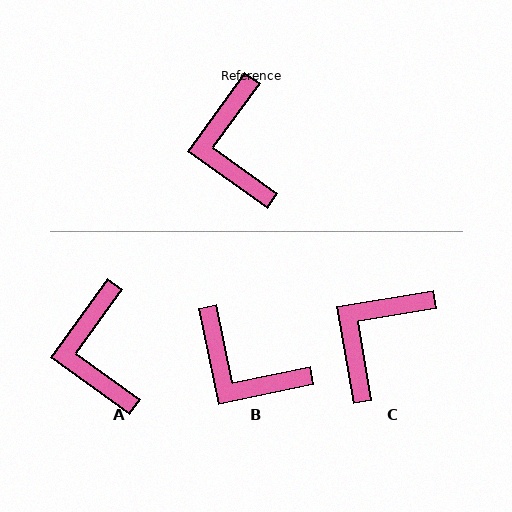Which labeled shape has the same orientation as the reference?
A.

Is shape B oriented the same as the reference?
No, it is off by about 48 degrees.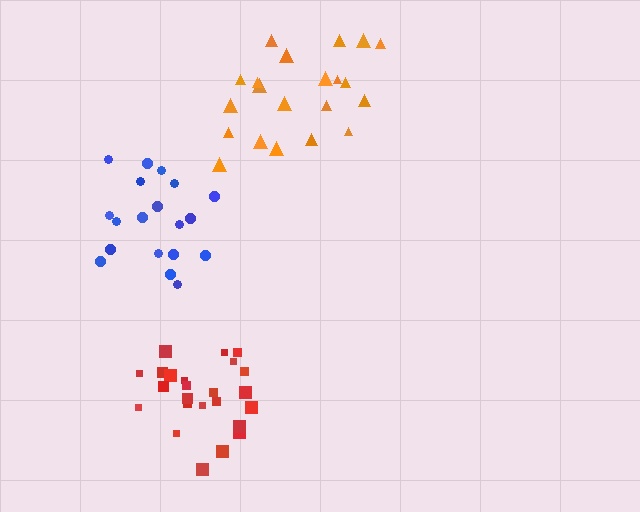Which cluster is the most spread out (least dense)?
Orange.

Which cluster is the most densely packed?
Red.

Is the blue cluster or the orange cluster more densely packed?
Blue.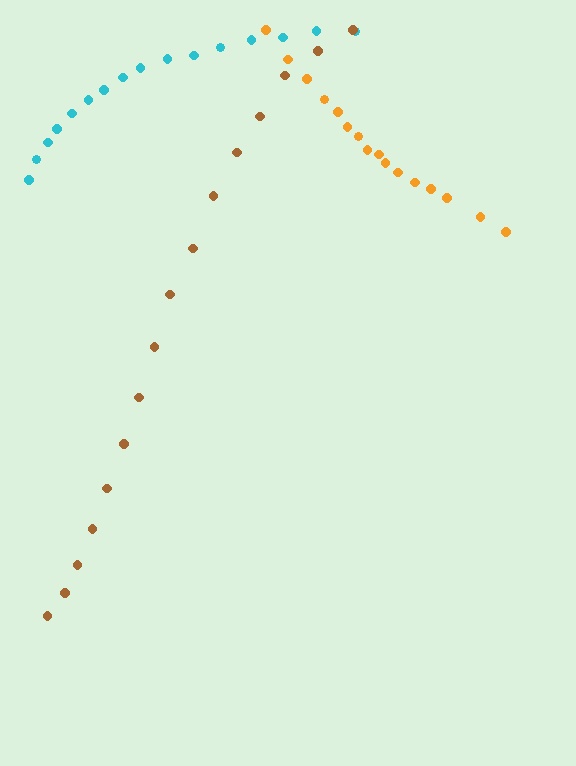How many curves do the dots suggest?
There are 3 distinct paths.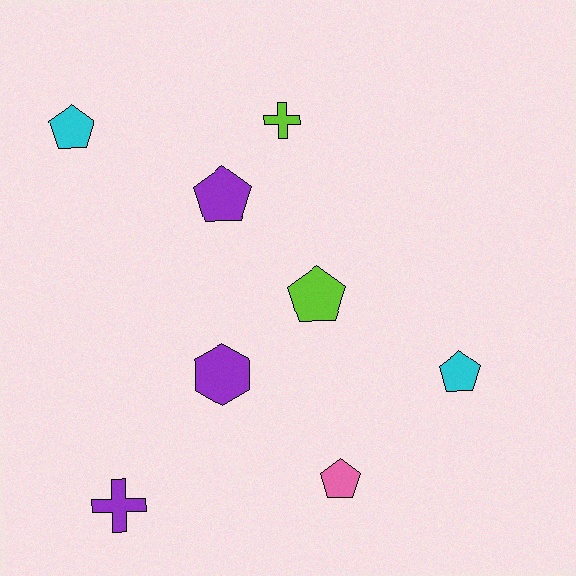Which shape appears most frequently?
Pentagon, with 5 objects.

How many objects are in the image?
There are 8 objects.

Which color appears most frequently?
Purple, with 3 objects.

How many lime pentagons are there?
There is 1 lime pentagon.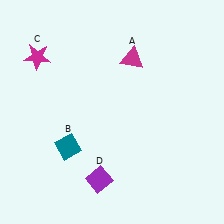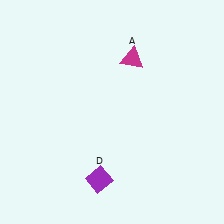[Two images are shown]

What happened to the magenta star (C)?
The magenta star (C) was removed in Image 2. It was in the top-left area of Image 1.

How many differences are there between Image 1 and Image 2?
There are 2 differences between the two images.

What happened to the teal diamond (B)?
The teal diamond (B) was removed in Image 2. It was in the bottom-left area of Image 1.